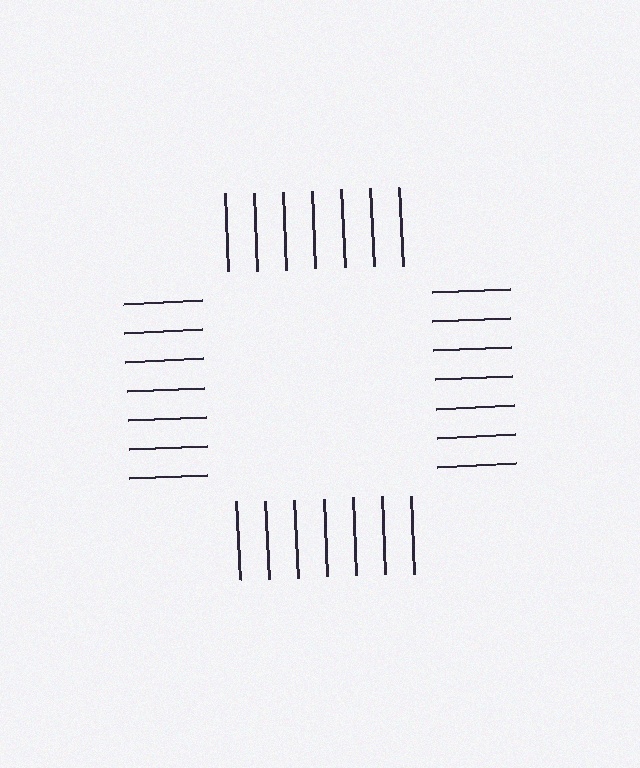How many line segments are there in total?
28 — 7 along each of the 4 edges.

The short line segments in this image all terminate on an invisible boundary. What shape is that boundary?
An illusory square — the line segments terminate on its edges but no continuous stroke is drawn.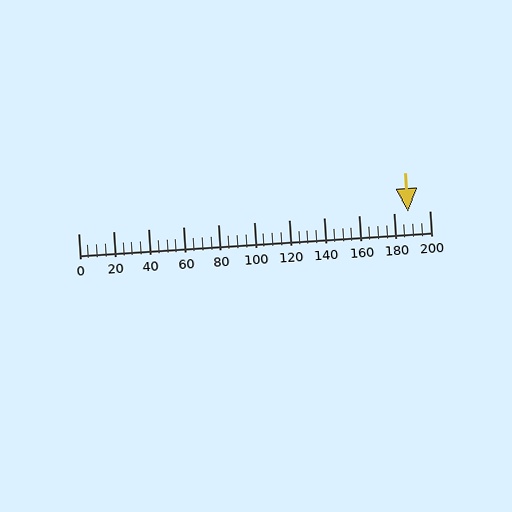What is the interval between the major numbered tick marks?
The major tick marks are spaced 20 units apart.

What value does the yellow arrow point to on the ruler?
The yellow arrow points to approximately 188.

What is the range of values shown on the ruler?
The ruler shows values from 0 to 200.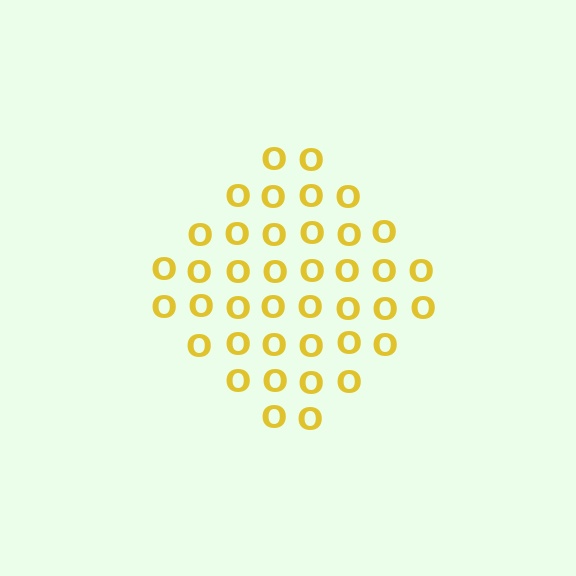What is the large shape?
The large shape is a diamond.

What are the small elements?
The small elements are letter O's.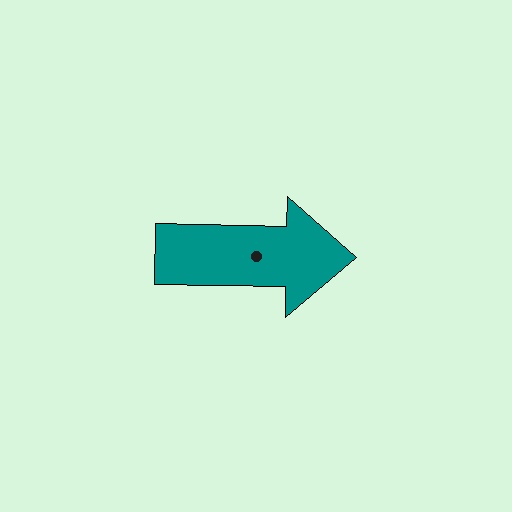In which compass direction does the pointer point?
East.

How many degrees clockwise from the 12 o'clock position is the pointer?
Approximately 91 degrees.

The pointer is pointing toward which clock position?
Roughly 3 o'clock.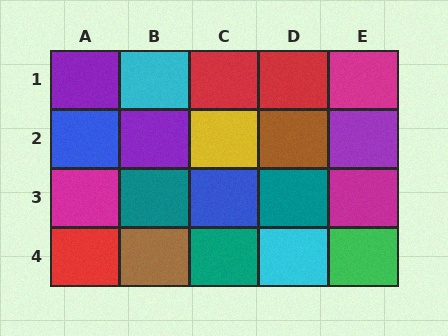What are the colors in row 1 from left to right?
Purple, cyan, red, red, magenta.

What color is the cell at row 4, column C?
Teal.